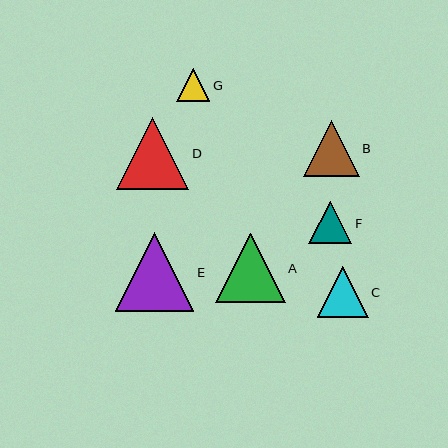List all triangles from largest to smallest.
From largest to smallest: E, D, A, B, C, F, G.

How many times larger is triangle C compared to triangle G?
Triangle C is approximately 1.6 times the size of triangle G.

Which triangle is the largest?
Triangle E is the largest with a size of approximately 79 pixels.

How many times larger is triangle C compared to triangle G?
Triangle C is approximately 1.6 times the size of triangle G.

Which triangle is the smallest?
Triangle G is the smallest with a size of approximately 33 pixels.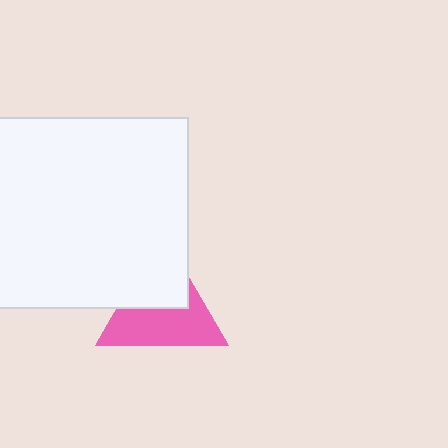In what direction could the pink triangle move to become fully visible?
The pink triangle could move toward the lower-right. That would shift it out from behind the white square entirely.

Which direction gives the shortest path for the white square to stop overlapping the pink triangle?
Moving toward the upper-left gives the shortest separation.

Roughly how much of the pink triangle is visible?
About half of it is visible (roughly 56%).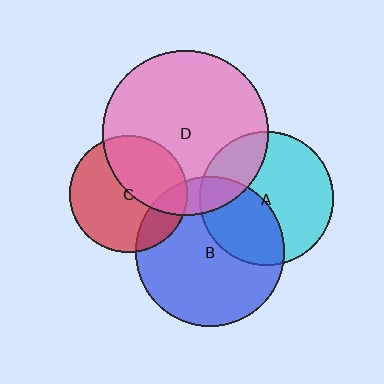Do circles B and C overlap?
Yes.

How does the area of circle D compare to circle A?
Approximately 1.5 times.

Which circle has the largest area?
Circle D (pink).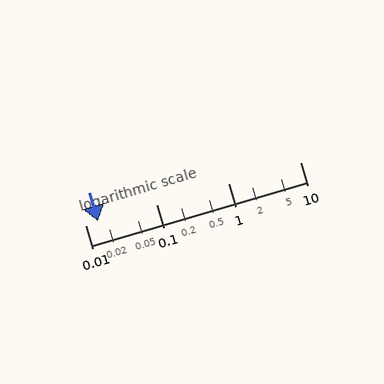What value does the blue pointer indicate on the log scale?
The pointer indicates approximately 0.015.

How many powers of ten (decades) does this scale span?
The scale spans 3 decades, from 0.01 to 10.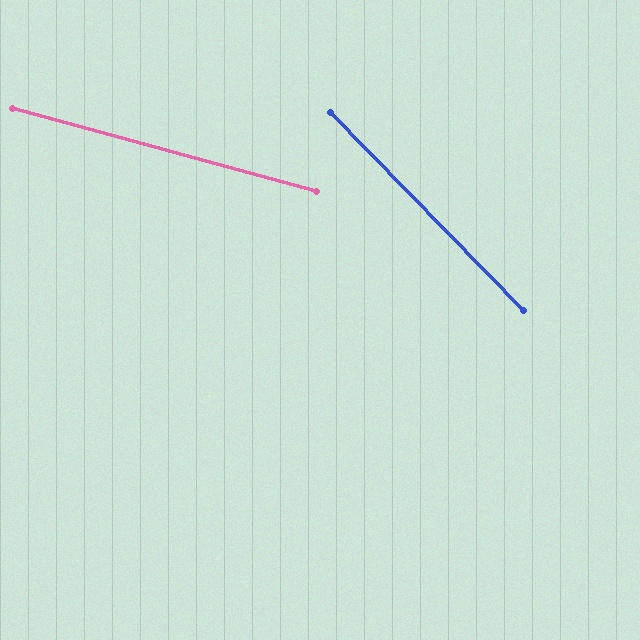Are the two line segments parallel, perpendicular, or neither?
Neither parallel nor perpendicular — they differ by about 30°.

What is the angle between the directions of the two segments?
Approximately 30 degrees.